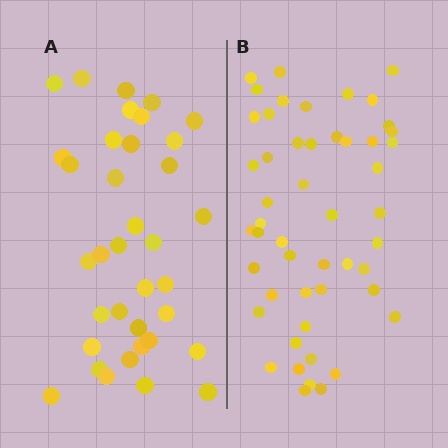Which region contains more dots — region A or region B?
Region B (the right region) has more dots.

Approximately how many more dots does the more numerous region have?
Region B has approximately 15 more dots than region A.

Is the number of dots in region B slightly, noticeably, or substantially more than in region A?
Region B has noticeably more, but not dramatically so. The ratio is roughly 1.4 to 1.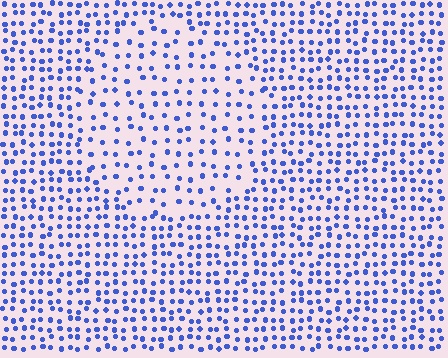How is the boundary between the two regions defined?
The boundary is defined by a change in element density (approximately 1.8x ratio). All elements are the same color, size, and shape.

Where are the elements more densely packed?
The elements are more densely packed outside the circle boundary.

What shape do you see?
I see a circle.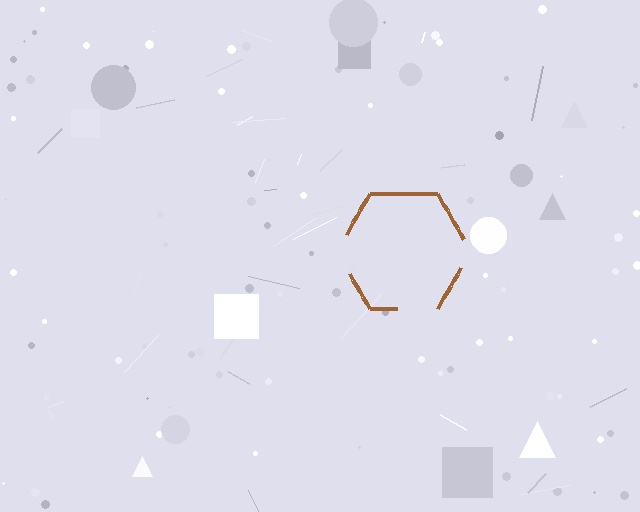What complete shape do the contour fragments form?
The contour fragments form a hexagon.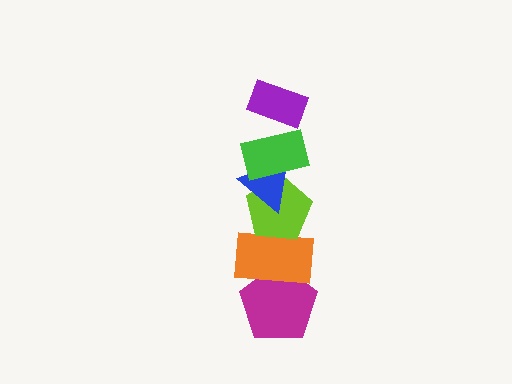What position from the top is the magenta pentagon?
The magenta pentagon is 6th from the top.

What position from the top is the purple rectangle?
The purple rectangle is 1st from the top.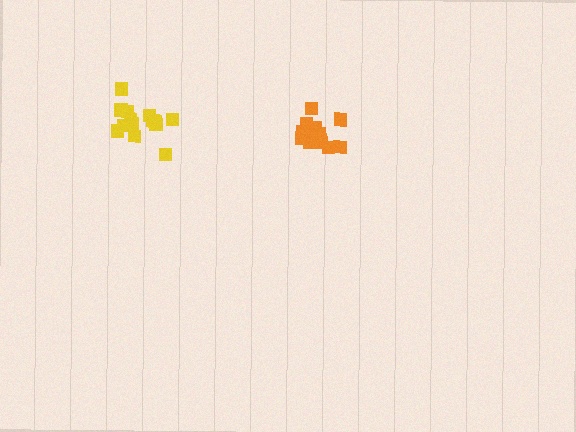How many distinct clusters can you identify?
There are 2 distinct clusters.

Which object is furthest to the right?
The orange cluster is rightmost.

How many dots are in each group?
Group 1: 16 dots, Group 2: 14 dots (30 total).